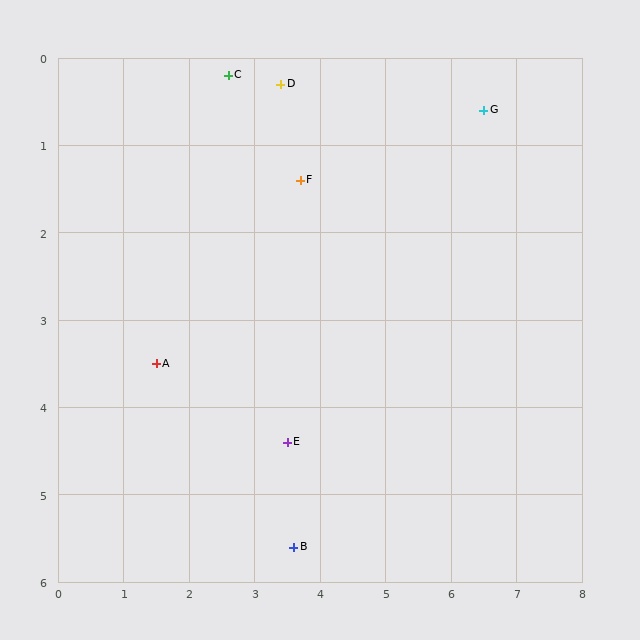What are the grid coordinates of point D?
Point D is at approximately (3.4, 0.3).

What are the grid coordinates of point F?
Point F is at approximately (3.7, 1.4).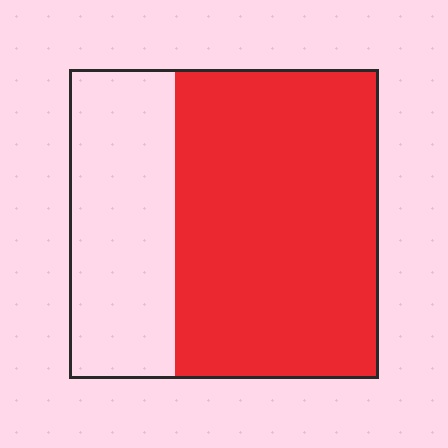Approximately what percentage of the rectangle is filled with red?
Approximately 65%.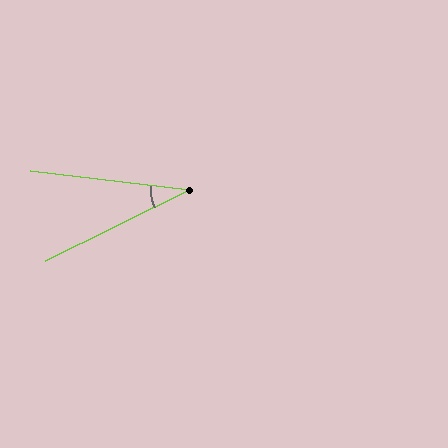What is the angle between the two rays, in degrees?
Approximately 33 degrees.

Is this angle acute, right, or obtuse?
It is acute.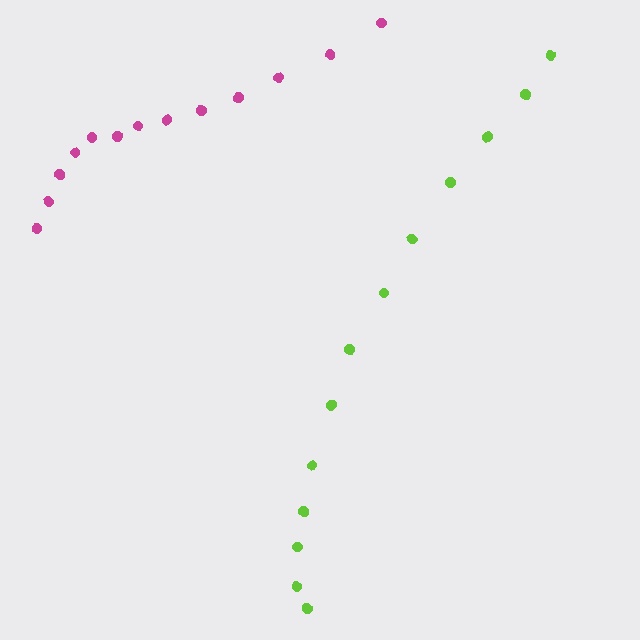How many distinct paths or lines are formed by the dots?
There are 2 distinct paths.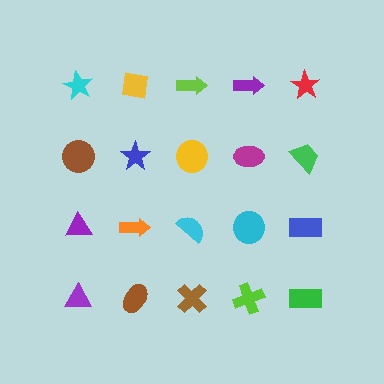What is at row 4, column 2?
A brown ellipse.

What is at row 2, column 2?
A blue star.